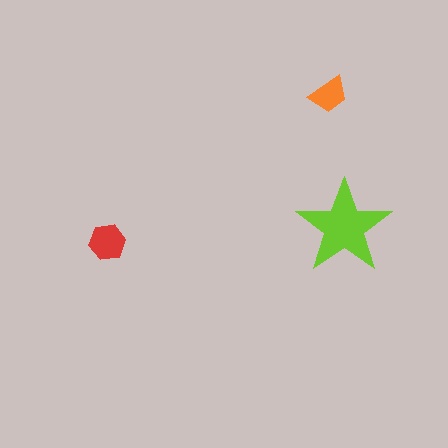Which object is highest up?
The orange trapezoid is topmost.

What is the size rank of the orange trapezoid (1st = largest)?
3rd.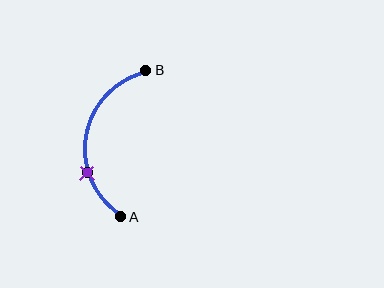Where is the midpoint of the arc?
The arc midpoint is the point on the curve farthest from the straight line joining A and B. It sits to the left of that line.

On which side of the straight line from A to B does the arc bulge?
The arc bulges to the left of the straight line connecting A and B.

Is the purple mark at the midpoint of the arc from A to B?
No. The purple mark lies on the arc but is closer to endpoint A. The arc midpoint would be at the point on the curve equidistant along the arc from both A and B.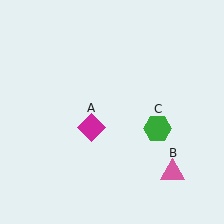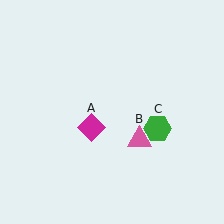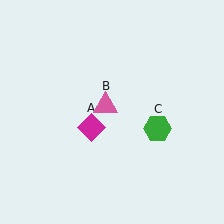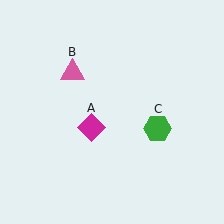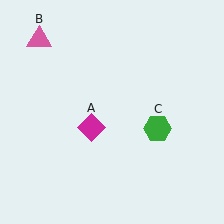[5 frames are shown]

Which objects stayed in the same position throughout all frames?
Magenta diamond (object A) and green hexagon (object C) remained stationary.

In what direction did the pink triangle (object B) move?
The pink triangle (object B) moved up and to the left.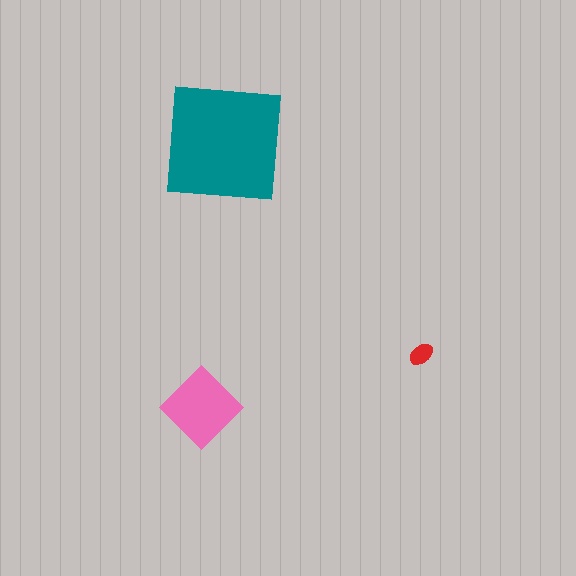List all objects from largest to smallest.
The teal square, the pink diamond, the red ellipse.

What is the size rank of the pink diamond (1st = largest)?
2nd.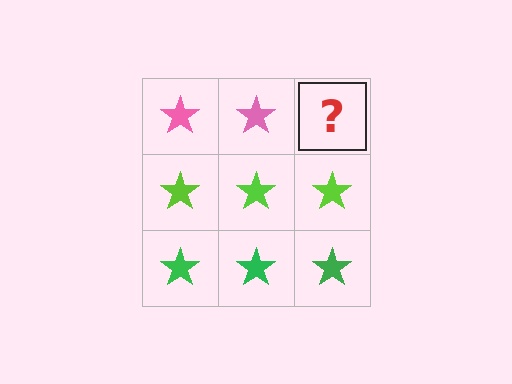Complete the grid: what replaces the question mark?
The question mark should be replaced with a pink star.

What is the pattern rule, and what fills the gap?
The rule is that each row has a consistent color. The gap should be filled with a pink star.